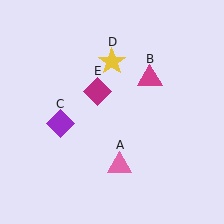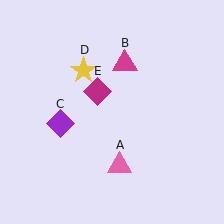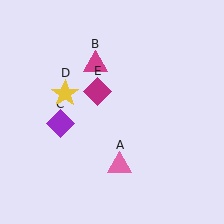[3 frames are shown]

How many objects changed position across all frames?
2 objects changed position: magenta triangle (object B), yellow star (object D).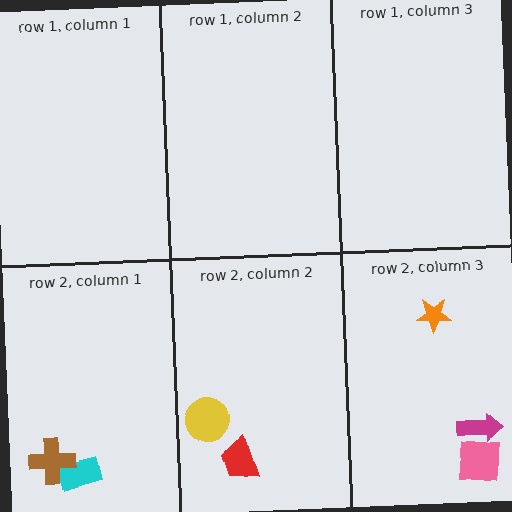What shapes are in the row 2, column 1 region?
The cyan rectangle, the brown cross.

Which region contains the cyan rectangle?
The row 2, column 1 region.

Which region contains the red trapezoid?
The row 2, column 2 region.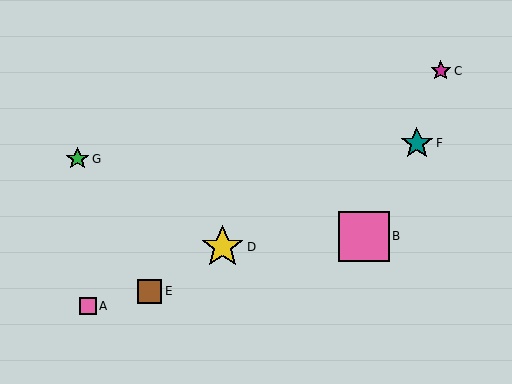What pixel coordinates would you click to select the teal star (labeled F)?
Click at (417, 143) to select the teal star F.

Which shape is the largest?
The pink square (labeled B) is the largest.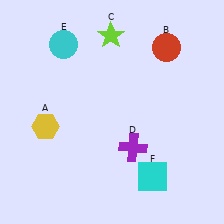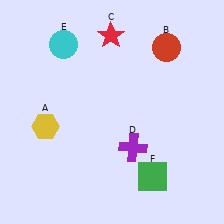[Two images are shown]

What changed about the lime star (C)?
In Image 1, C is lime. In Image 2, it changed to red.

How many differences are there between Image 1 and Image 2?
There are 2 differences between the two images.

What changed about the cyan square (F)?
In Image 1, F is cyan. In Image 2, it changed to green.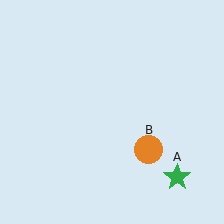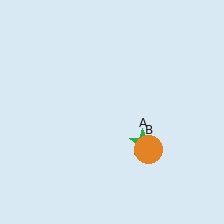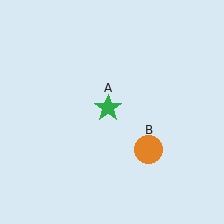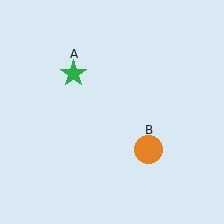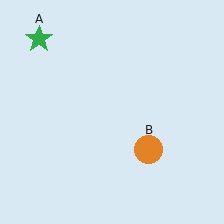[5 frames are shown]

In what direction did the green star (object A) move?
The green star (object A) moved up and to the left.